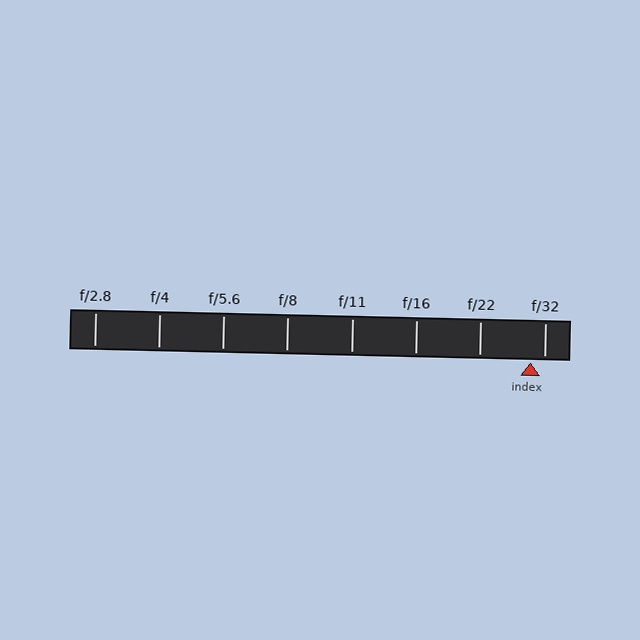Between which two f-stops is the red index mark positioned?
The index mark is between f/22 and f/32.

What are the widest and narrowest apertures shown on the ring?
The widest aperture shown is f/2.8 and the narrowest is f/32.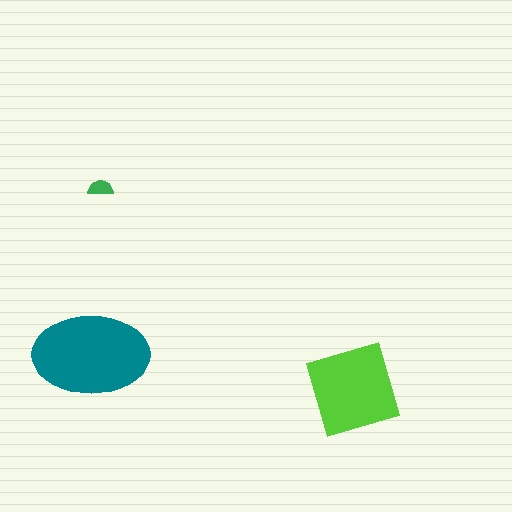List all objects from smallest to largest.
The green semicircle, the lime diamond, the teal ellipse.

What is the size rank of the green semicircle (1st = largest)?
3rd.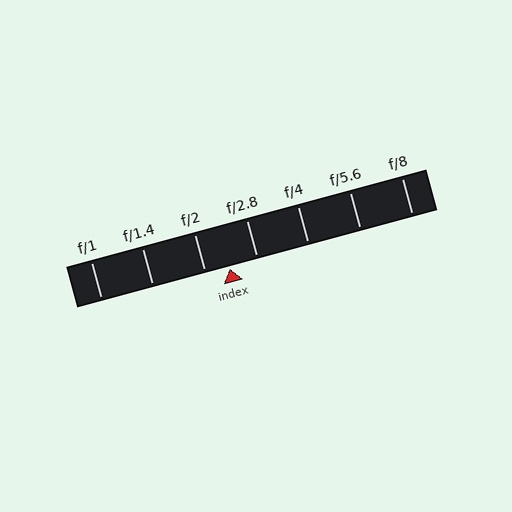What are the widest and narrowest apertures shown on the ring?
The widest aperture shown is f/1 and the narrowest is f/8.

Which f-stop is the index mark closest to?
The index mark is closest to f/2.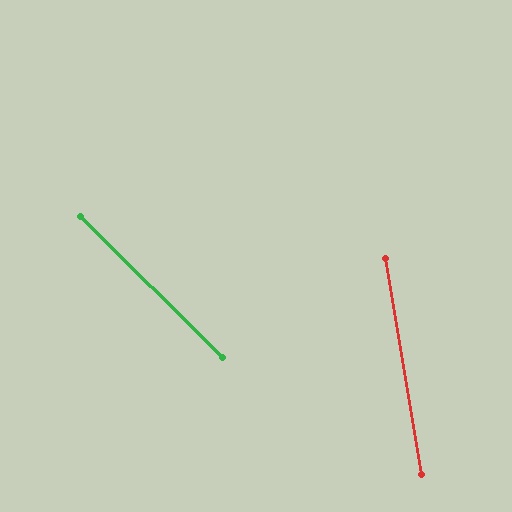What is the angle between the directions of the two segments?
Approximately 36 degrees.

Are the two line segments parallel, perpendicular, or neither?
Neither parallel nor perpendicular — they differ by about 36°.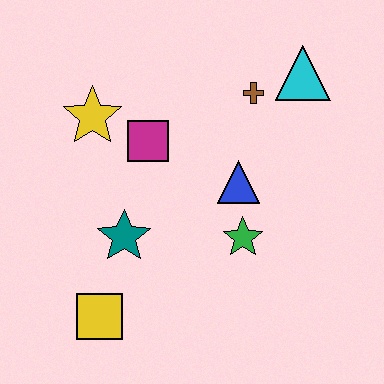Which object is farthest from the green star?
The yellow star is farthest from the green star.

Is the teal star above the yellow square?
Yes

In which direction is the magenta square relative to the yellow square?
The magenta square is above the yellow square.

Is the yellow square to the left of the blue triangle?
Yes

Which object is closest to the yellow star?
The magenta square is closest to the yellow star.